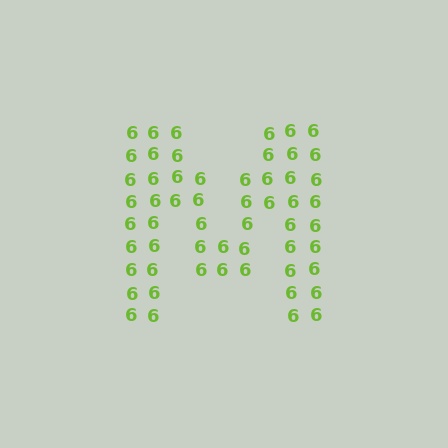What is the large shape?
The large shape is the letter M.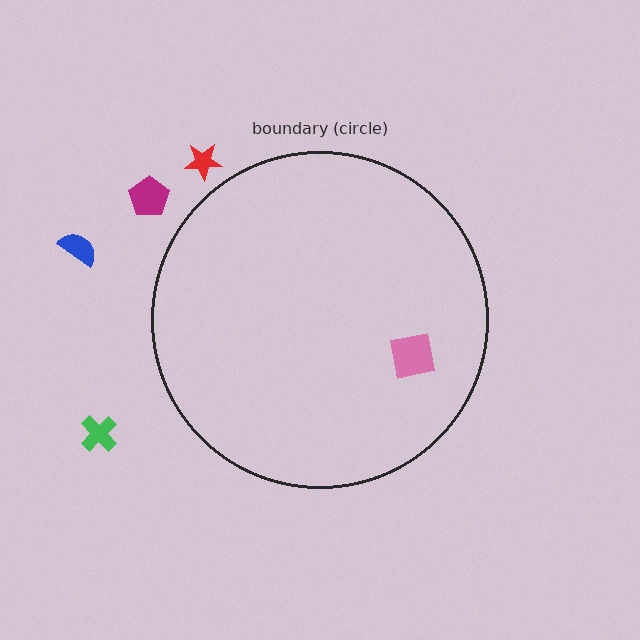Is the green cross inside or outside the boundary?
Outside.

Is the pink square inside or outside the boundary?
Inside.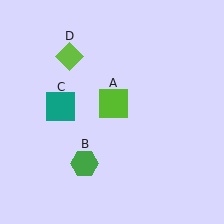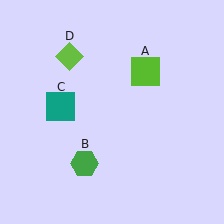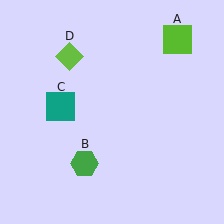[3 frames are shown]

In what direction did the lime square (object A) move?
The lime square (object A) moved up and to the right.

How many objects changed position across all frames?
1 object changed position: lime square (object A).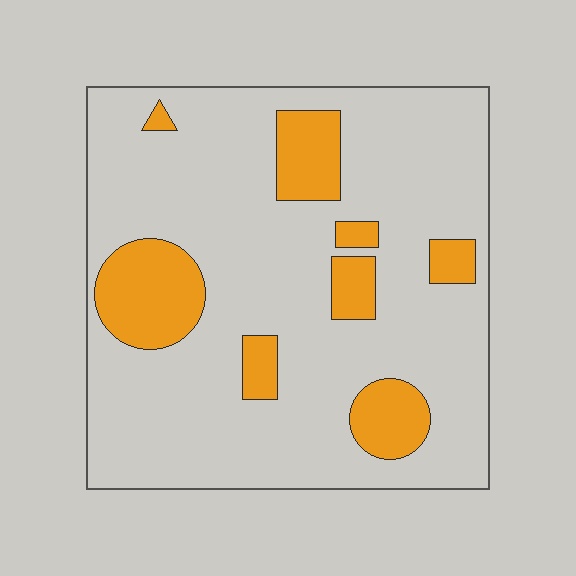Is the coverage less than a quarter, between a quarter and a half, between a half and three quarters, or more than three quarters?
Less than a quarter.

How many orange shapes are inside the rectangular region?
8.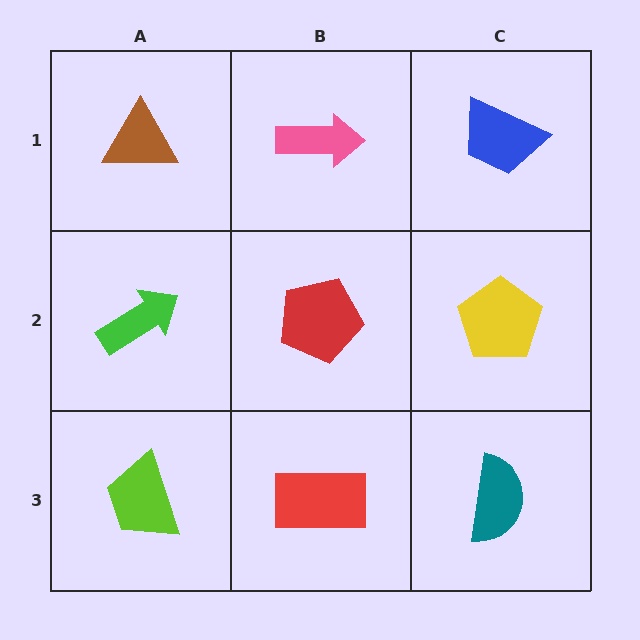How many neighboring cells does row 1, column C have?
2.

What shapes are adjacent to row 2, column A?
A brown triangle (row 1, column A), a lime trapezoid (row 3, column A), a red pentagon (row 2, column B).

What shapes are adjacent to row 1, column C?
A yellow pentagon (row 2, column C), a pink arrow (row 1, column B).